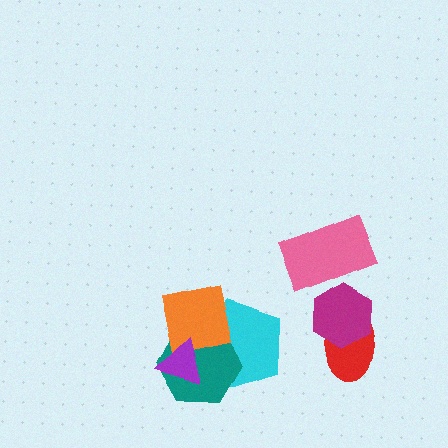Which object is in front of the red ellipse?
The magenta hexagon is in front of the red ellipse.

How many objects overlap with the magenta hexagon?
2 objects overlap with the magenta hexagon.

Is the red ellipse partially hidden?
Yes, it is partially covered by another shape.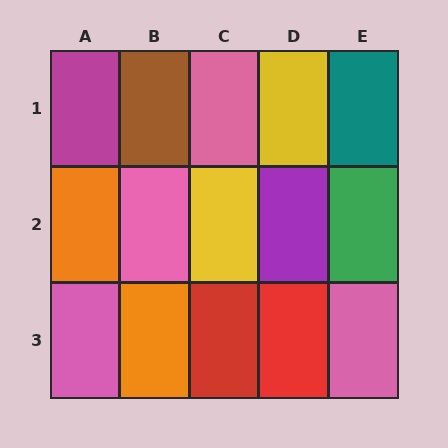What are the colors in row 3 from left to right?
Pink, orange, red, red, pink.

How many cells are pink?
4 cells are pink.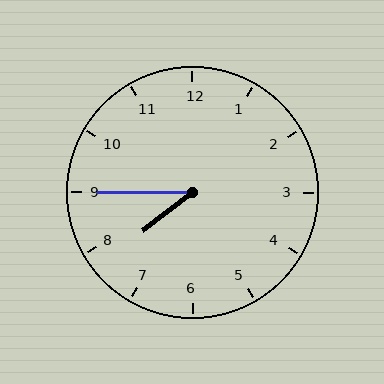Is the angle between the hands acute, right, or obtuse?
It is acute.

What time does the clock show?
7:45.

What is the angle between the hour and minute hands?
Approximately 38 degrees.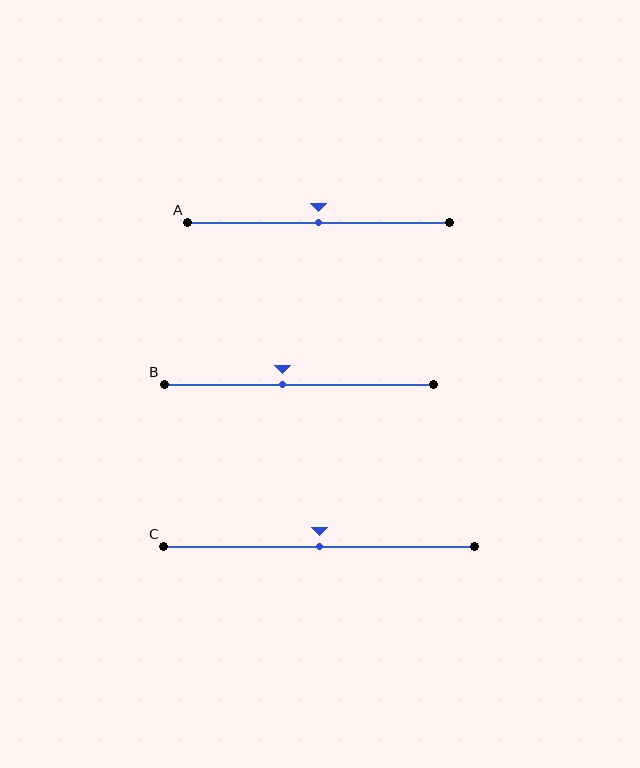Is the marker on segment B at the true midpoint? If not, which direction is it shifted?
No, the marker on segment B is shifted to the left by about 6% of the segment length.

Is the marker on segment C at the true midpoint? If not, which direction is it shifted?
Yes, the marker on segment C is at the true midpoint.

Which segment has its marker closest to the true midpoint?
Segment A has its marker closest to the true midpoint.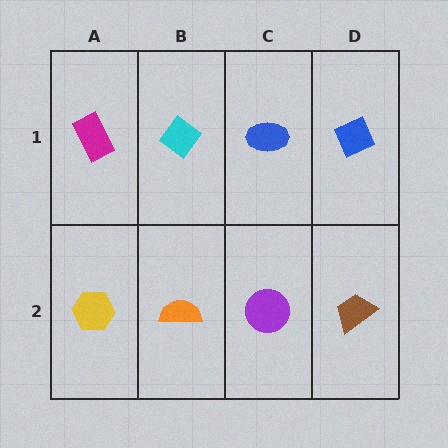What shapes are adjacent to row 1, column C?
A purple circle (row 2, column C), a cyan diamond (row 1, column B), a blue diamond (row 1, column D).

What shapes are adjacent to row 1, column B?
An orange semicircle (row 2, column B), a magenta rectangle (row 1, column A), a blue ellipse (row 1, column C).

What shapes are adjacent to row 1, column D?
A brown trapezoid (row 2, column D), a blue ellipse (row 1, column C).